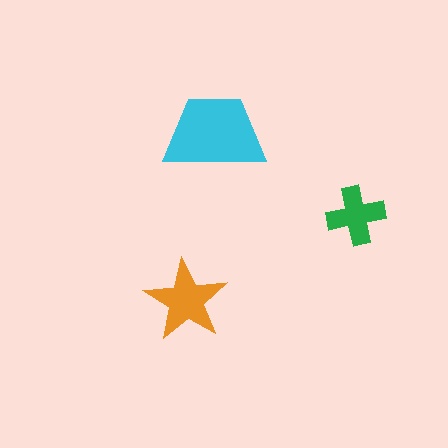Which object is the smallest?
The green cross.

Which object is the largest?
The cyan trapezoid.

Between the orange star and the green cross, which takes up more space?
The orange star.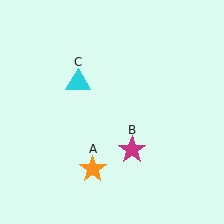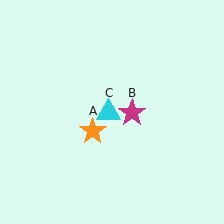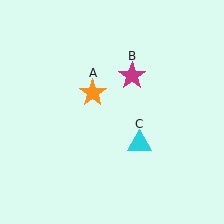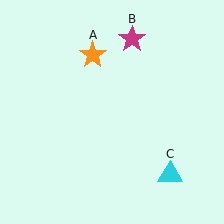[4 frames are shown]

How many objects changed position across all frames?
3 objects changed position: orange star (object A), magenta star (object B), cyan triangle (object C).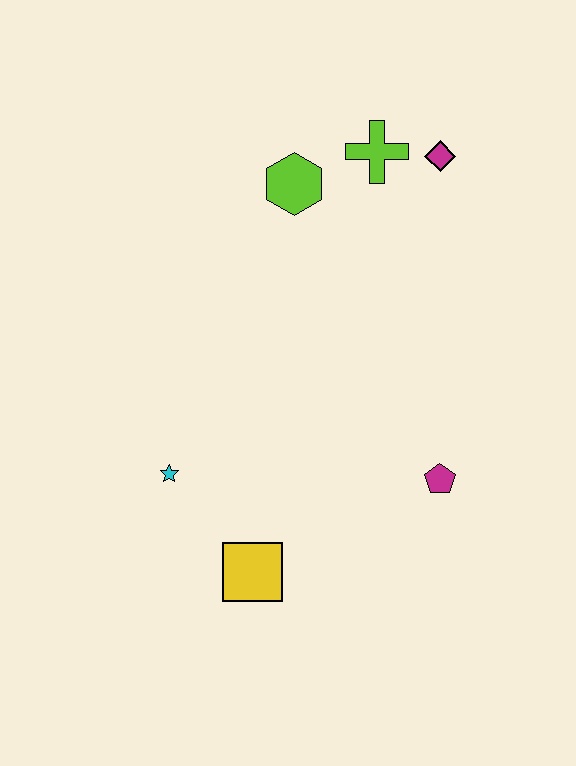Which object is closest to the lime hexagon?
The lime cross is closest to the lime hexagon.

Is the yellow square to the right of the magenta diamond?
No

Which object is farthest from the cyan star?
The magenta diamond is farthest from the cyan star.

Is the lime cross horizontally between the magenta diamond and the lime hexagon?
Yes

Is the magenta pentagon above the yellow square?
Yes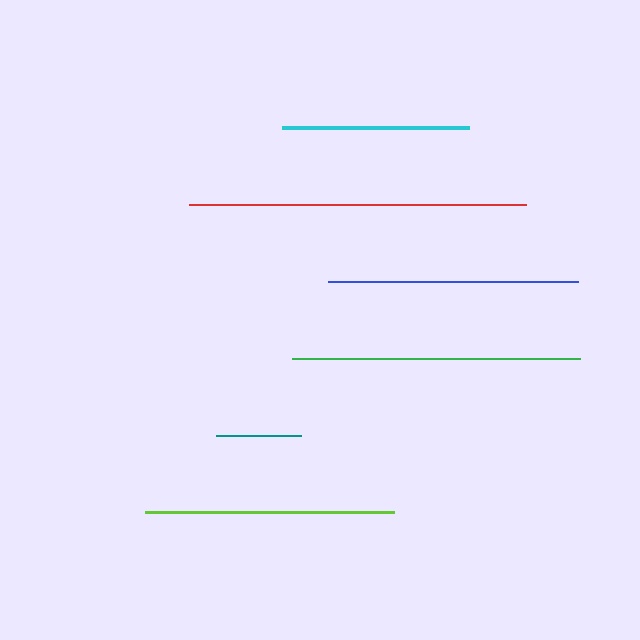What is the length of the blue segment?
The blue segment is approximately 250 pixels long.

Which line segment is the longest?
The red line is the longest at approximately 337 pixels.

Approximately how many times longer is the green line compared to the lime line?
The green line is approximately 1.2 times the length of the lime line.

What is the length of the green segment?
The green segment is approximately 288 pixels long.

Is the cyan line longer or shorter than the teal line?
The cyan line is longer than the teal line.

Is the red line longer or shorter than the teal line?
The red line is longer than the teal line.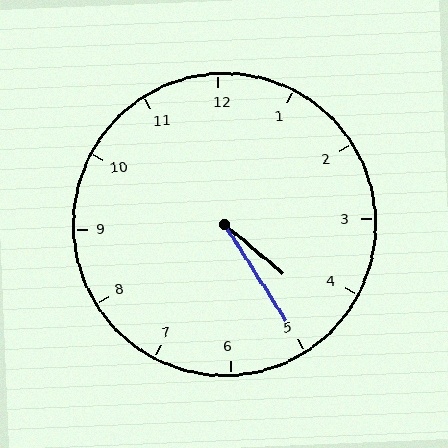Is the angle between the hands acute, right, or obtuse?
It is acute.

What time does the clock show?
4:25.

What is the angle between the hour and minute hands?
Approximately 18 degrees.